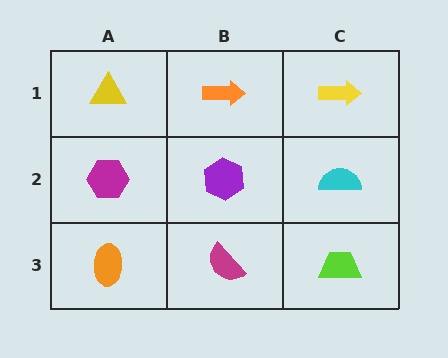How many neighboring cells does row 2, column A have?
3.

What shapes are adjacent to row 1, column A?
A magenta hexagon (row 2, column A), an orange arrow (row 1, column B).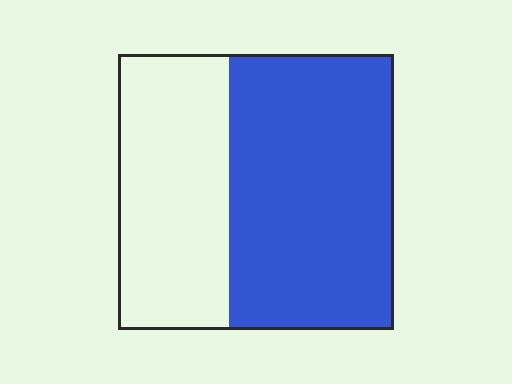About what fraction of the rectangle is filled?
About three fifths (3/5).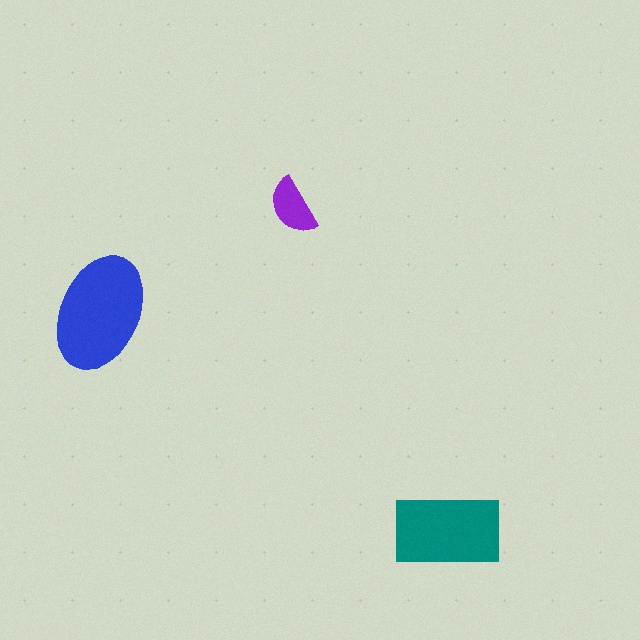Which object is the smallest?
The purple semicircle.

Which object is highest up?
The purple semicircle is topmost.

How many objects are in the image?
There are 3 objects in the image.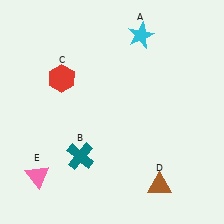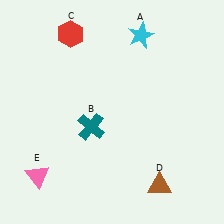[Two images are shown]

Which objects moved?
The objects that moved are: the teal cross (B), the red hexagon (C).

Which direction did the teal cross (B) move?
The teal cross (B) moved up.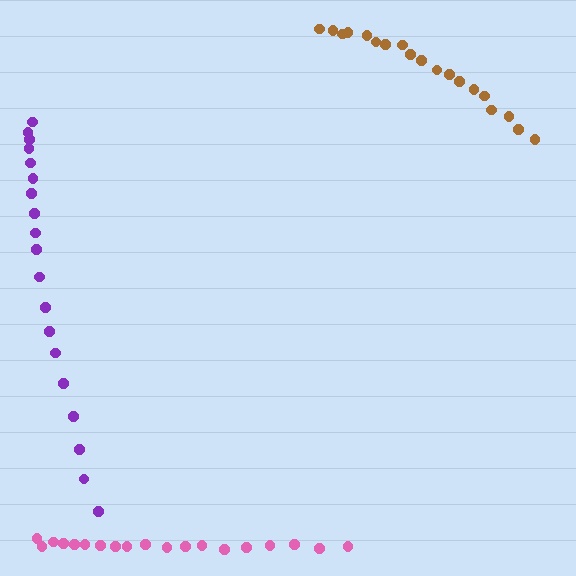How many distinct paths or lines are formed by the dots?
There are 3 distinct paths.